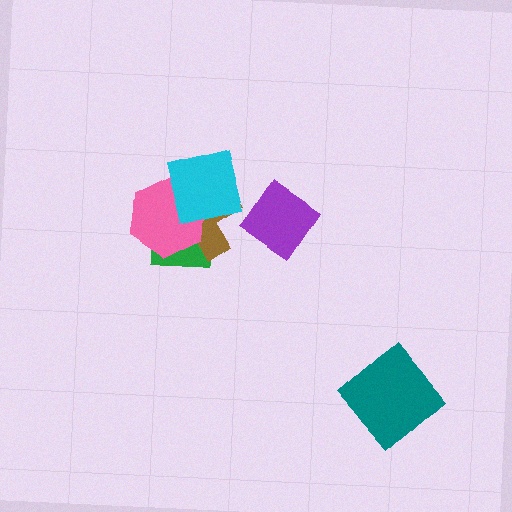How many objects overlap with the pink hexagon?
3 objects overlap with the pink hexagon.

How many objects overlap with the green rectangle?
3 objects overlap with the green rectangle.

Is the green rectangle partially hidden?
Yes, it is partially covered by another shape.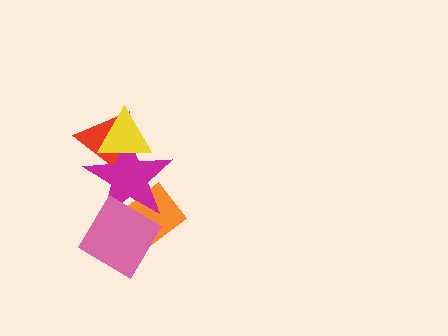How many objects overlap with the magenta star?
4 objects overlap with the magenta star.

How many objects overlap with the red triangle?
2 objects overlap with the red triangle.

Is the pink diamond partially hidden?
No, no other shape covers it.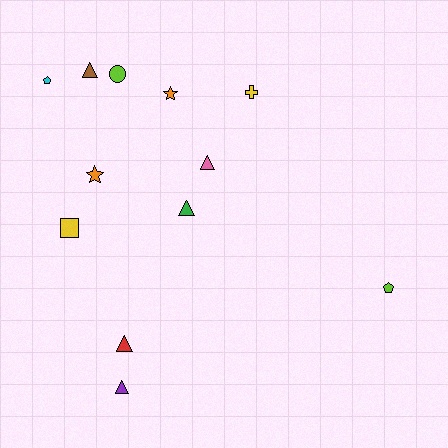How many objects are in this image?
There are 12 objects.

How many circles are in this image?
There is 1 circle.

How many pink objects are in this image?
There is 1 pink object.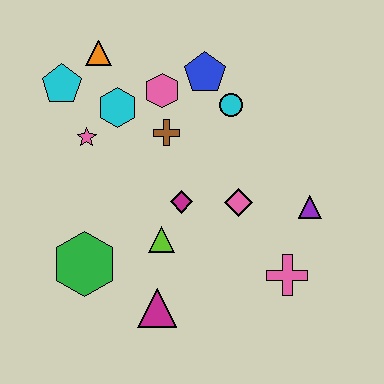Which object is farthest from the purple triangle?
The cyan pentagon is farthest from the purple triangle.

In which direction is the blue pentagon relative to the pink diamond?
The blue pentagon is above the pink diamond.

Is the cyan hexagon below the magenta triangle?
No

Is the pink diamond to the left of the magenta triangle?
No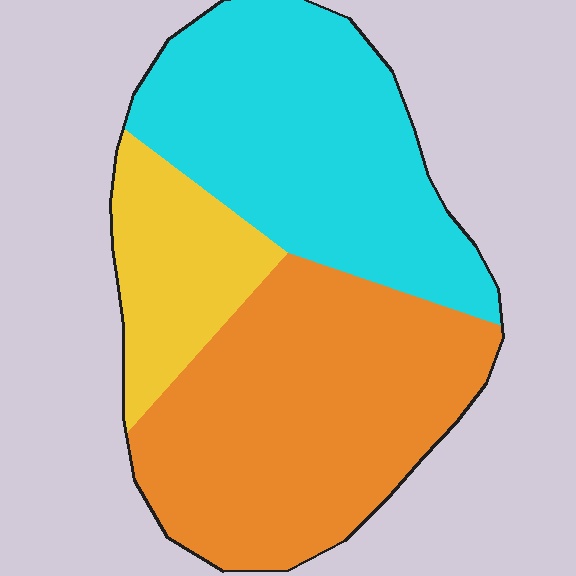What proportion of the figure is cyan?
Cyan takes up about two fifths (2/5) of the figure.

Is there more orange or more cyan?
Orange.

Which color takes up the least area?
Yellow, at roughly 15%.